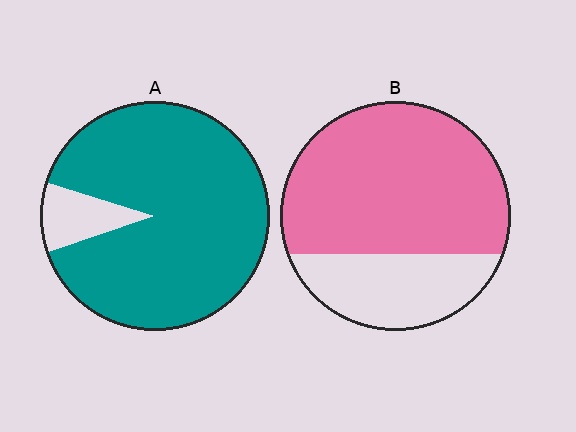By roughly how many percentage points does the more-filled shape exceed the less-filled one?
By roughly 20 percentage points (A over B).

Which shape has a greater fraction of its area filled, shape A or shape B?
Shape A.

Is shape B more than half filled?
Yes.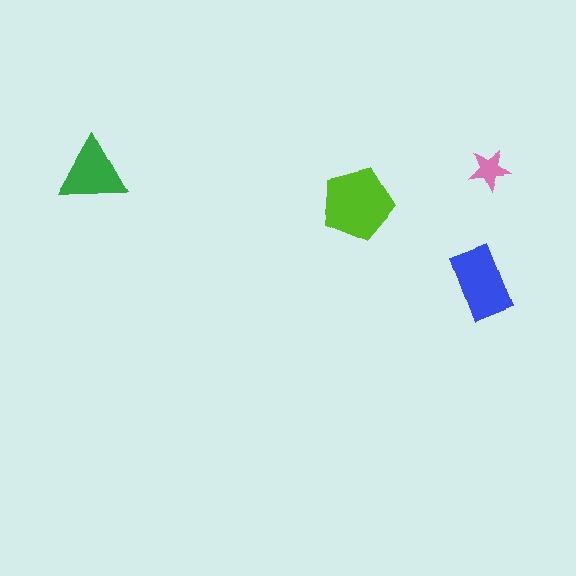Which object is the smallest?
The pink star.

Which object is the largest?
The lime pentagon.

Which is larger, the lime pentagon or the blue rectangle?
The lime pentagon.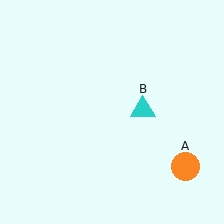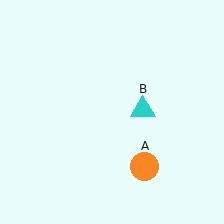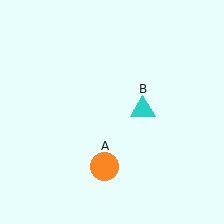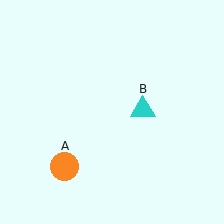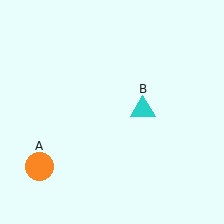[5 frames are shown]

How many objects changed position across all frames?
1 object changed position: orange circle (object A).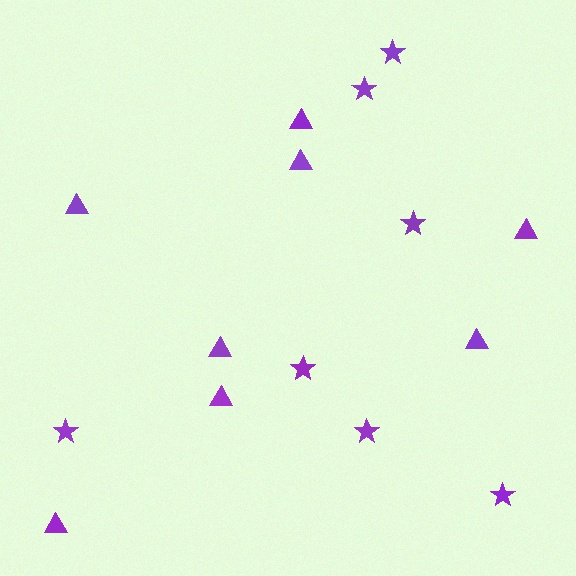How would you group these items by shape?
There are 2 groups: one group of triangles (8) and one group of stars (7).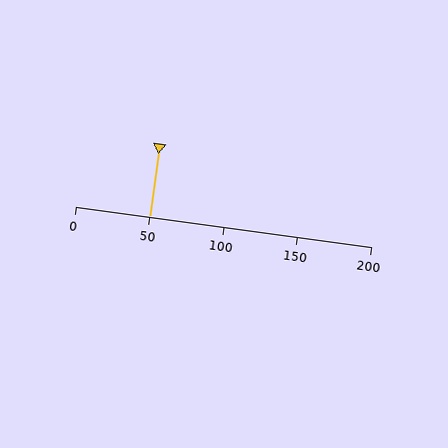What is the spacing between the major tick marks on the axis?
The major ticks are spaced 50 apart.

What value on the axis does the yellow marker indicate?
The marker indicates approximately 50.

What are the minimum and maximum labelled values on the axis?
The axis runs from 0 to 200.